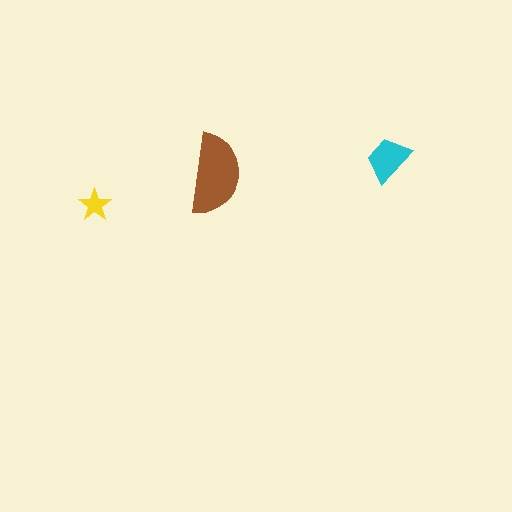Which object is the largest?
The brown semicircle.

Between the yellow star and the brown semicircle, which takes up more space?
The brown semicircle.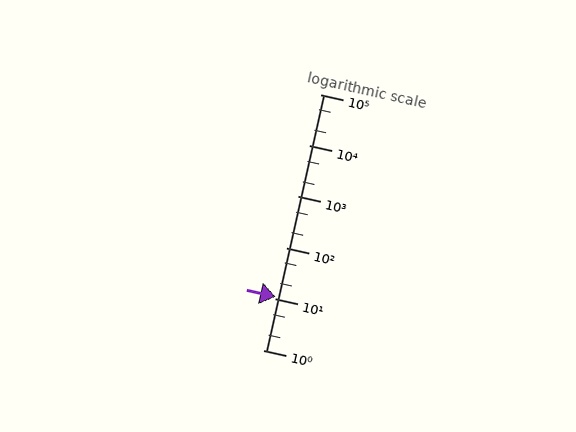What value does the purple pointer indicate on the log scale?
The pointer indicates approximately 11.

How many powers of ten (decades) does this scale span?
The scale spans 5 decades, from 1 to 100000.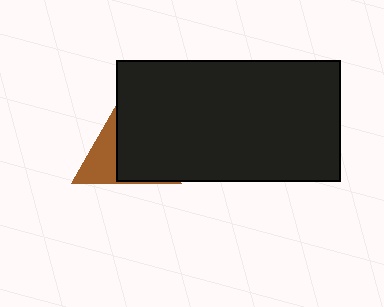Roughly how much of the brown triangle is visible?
A small part of it is visible (roughly 35%).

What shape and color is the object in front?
The object in front is a black rectangle.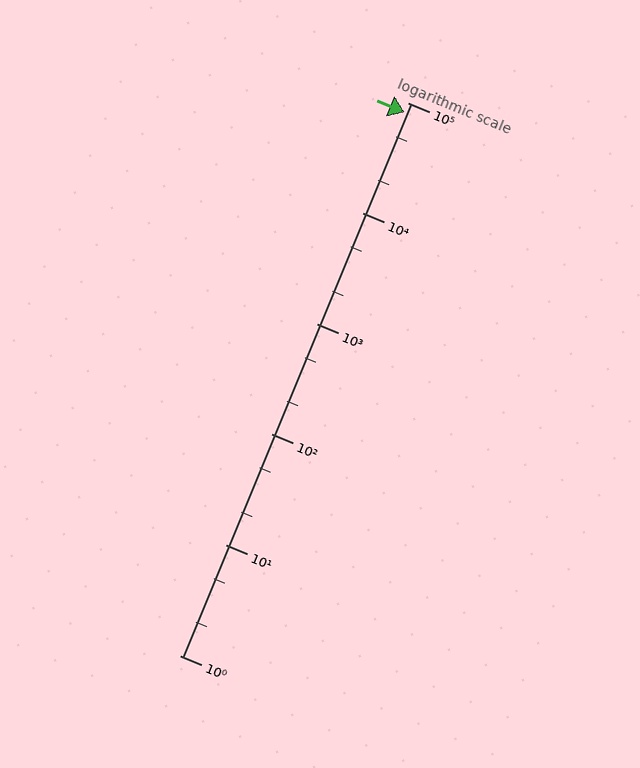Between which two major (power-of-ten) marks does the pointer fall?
The pointer is between 10000 and 100000.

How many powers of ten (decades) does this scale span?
The scale spans 5 decades, from 1 to 100000.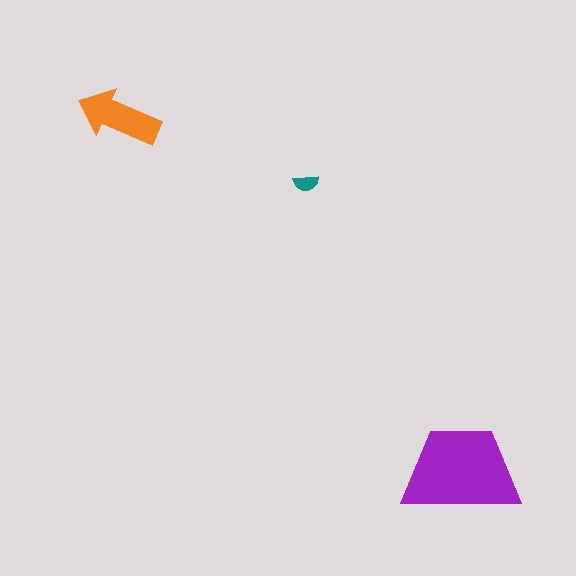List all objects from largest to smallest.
The purple trapezoid, the orange arrow, the teal semicircle.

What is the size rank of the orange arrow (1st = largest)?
2nd.